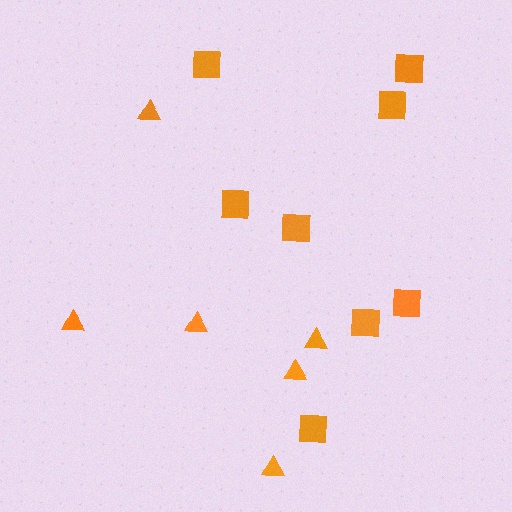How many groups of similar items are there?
There are 2 groups: one group of squares (8) and one group of triangles (6).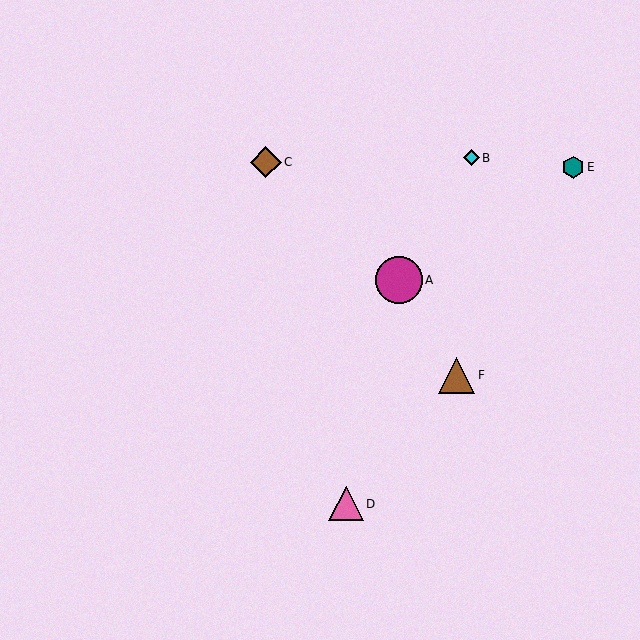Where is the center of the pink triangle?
The center of the pink triangle is at (346, 504).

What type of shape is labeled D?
Shape D is a pink triangle.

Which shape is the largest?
The magenta circle (labeled A) is the largest.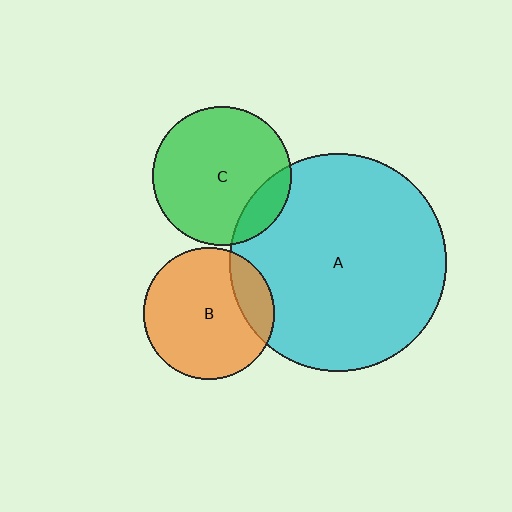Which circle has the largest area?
Circle A (cyan).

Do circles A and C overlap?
Yes.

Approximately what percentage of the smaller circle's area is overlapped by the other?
Approximately 15%.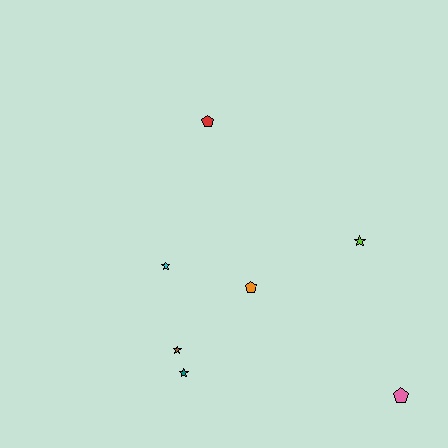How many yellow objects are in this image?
There are no yellow objects.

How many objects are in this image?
There are 7 objects.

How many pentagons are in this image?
There are 3 pentagons.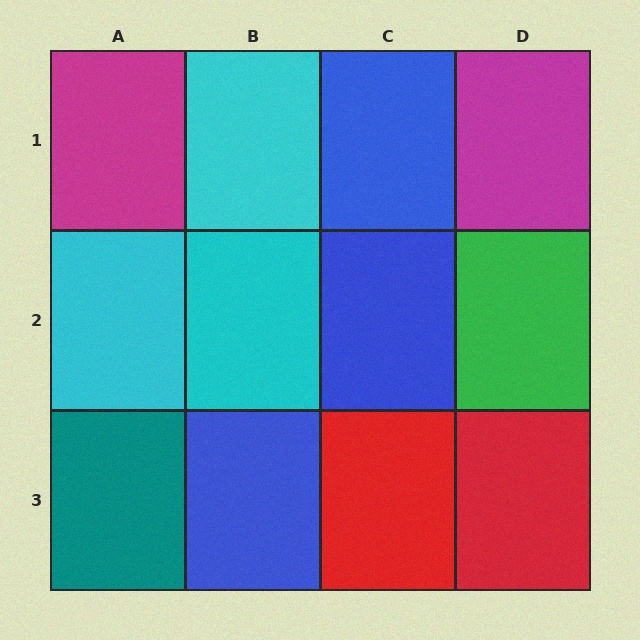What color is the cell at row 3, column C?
Red.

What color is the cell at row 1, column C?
Blue.